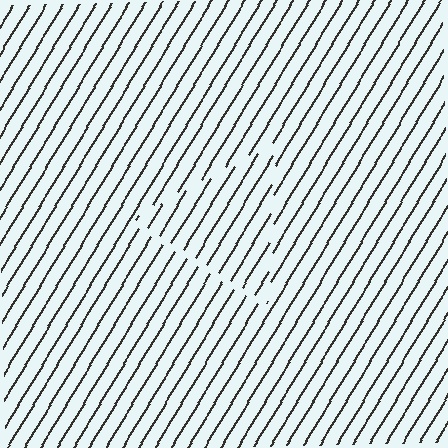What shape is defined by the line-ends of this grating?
An illusory triangle. The interior of the shape contains the same grating, shifted by half a period — the contour is defined by the phase discontinuity where line-ends from the inner and outer gratings abut.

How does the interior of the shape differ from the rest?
The interior of the shape contains the same grating, shifted by half a period — the contour is defined by the phase discontinuity where line-ends from the inner and outer gratings abut.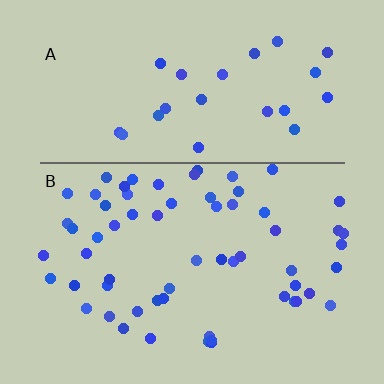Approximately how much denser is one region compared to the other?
Approximately 2.3× — region B over region A.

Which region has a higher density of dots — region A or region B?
B (the bottom).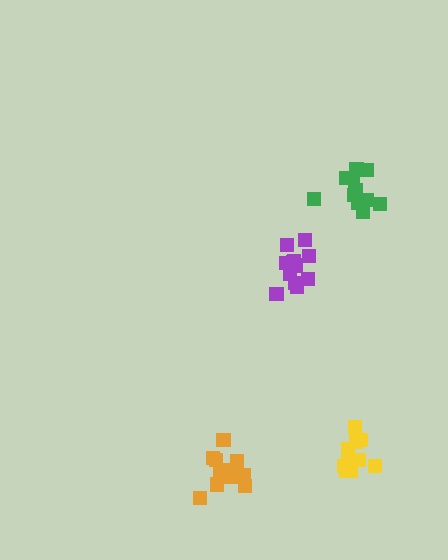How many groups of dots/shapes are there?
There are 4 groups.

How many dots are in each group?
Group 1: 14 dots, Group 2: 11 dots, Group 3: 12 dots, Group 4: 11 dots (48 total).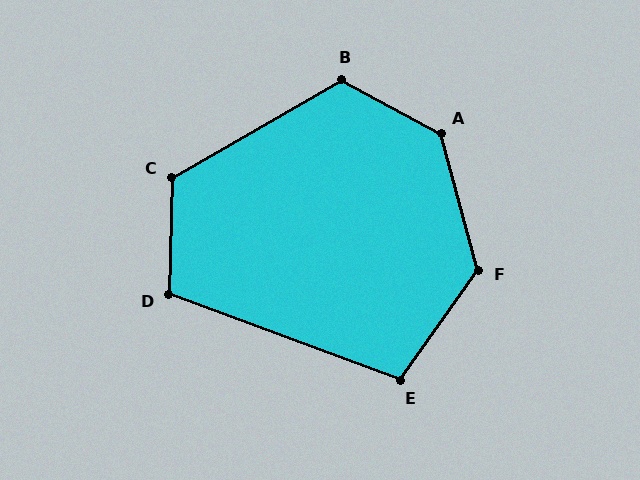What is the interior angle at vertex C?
Approximately 121 degrees (obtuse).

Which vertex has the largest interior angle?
A, at approximately 133 degrees.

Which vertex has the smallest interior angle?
E, at approximately 105 degrees.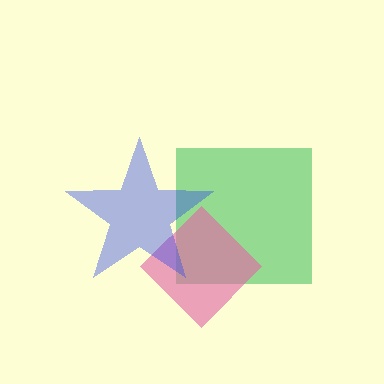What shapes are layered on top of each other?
The layered shapes are: a green square, a pink diamond, a blue star.